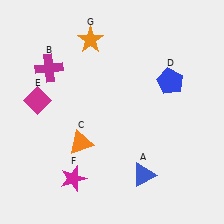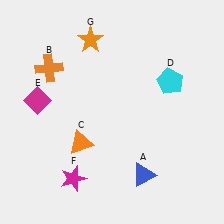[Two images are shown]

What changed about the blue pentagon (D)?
In Image 1, D is blue. In Image 2, it changed to cyan.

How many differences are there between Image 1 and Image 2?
There are 2 differences between the two images.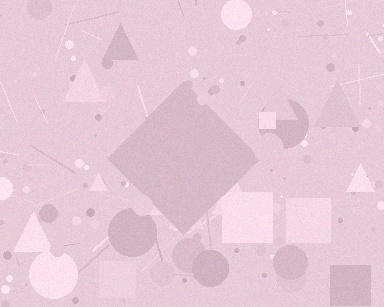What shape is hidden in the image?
A diamond is hidden in the image.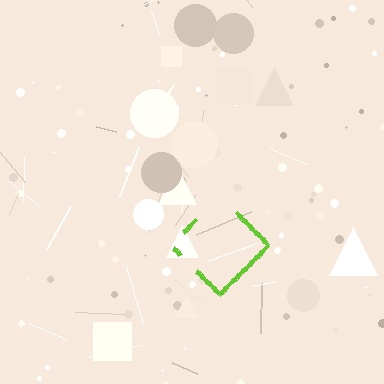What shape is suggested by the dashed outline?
The dashed outline suggests a diamond.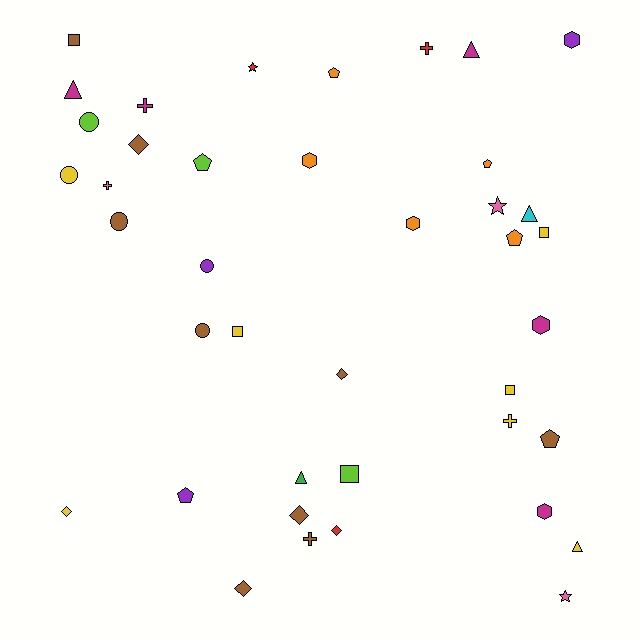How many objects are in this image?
There are 40 objects.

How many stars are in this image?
There are 3 stars.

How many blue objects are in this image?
There are no blue objects.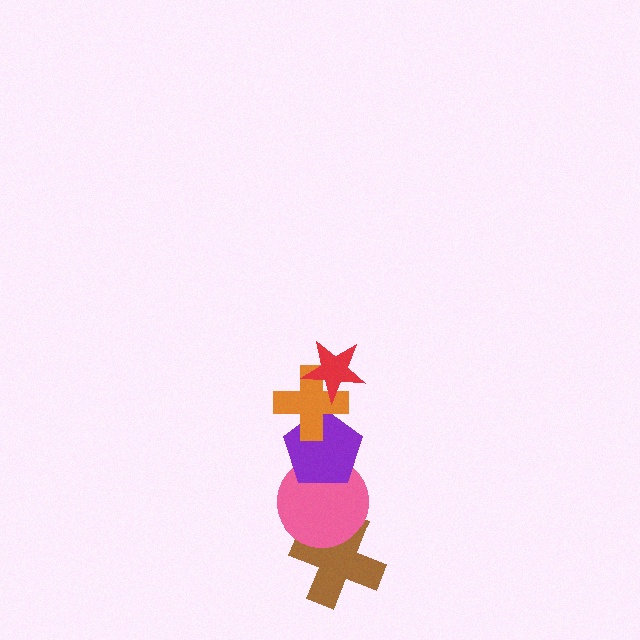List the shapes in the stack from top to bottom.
From top to bottom: the red star, the orange cross, the purple pentagon, the pink circle, the brown cross.